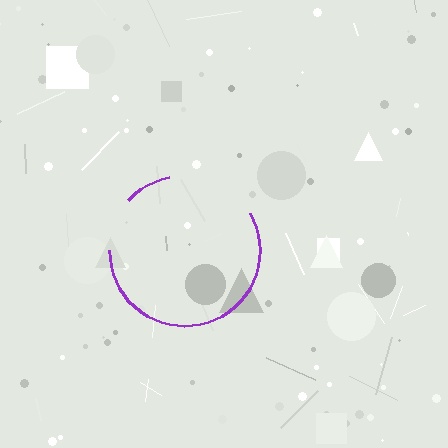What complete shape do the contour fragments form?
The contour fragments form a circle.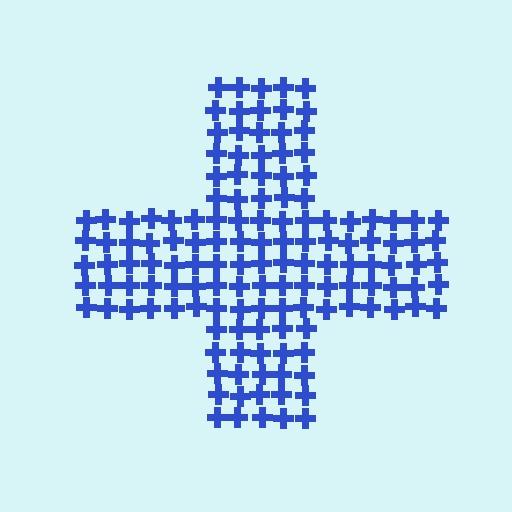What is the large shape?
The large shape is a cross.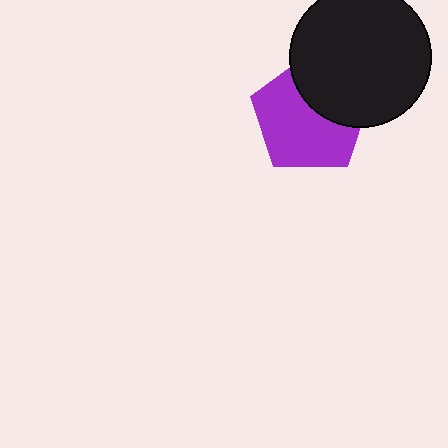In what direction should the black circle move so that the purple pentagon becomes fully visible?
The black circle should move toward the upper-right. That is the shortest direction to clear the overlap and leave the purple pentagon fully visible.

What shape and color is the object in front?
The object in front is a black circle.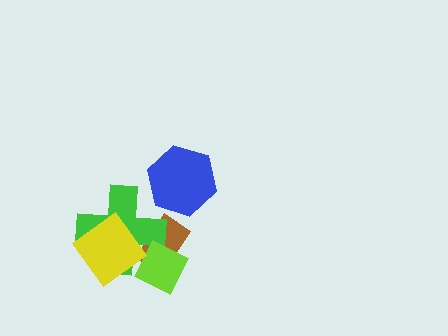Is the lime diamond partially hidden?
Yes, it is partially covered by another shape.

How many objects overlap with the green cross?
3 objects overlap with the green cross.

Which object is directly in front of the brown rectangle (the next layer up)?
The green cross is directly in front of the brown rectangle.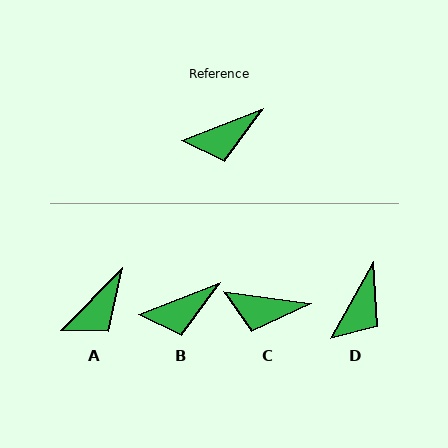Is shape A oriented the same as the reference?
No, it is off by about 24 degrees.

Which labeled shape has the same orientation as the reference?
B.